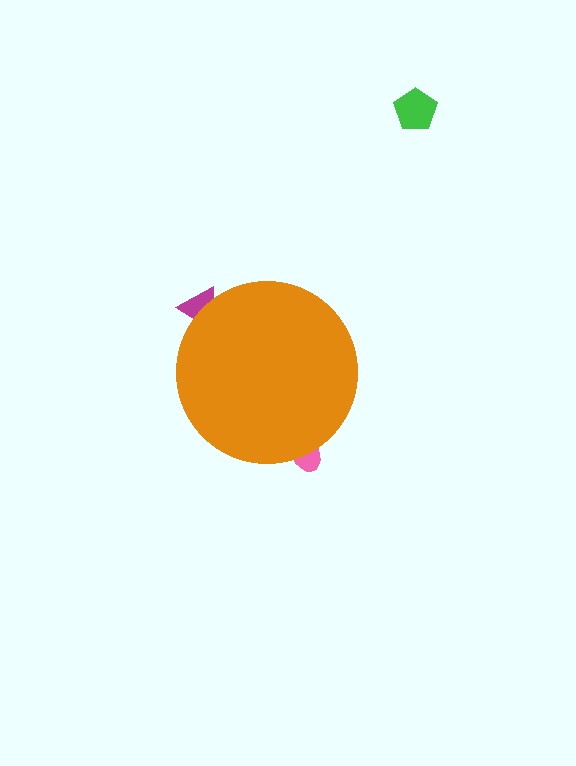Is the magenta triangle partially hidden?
Yes, the magenta triangle is partially hidden behind the orange circle.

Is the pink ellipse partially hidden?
Yes, the pink ellipse is partially hidden behind the orange circle.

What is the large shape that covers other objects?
An orange circle.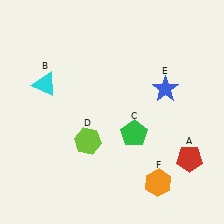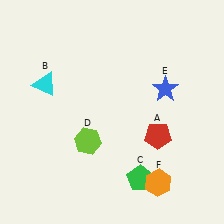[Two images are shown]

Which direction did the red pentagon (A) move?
The red pentagon (A) moved left.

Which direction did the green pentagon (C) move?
The green pentagon (C) moved down.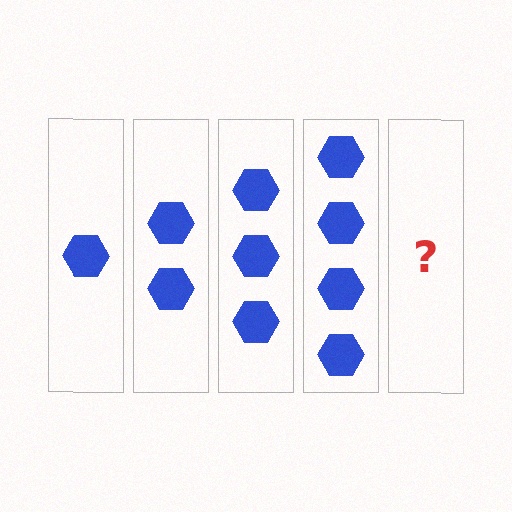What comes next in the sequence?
The next element should be 5 hexagons.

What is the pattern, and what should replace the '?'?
The pattern is that each step adds one more hexagon. The '?' should be 5 hexagons.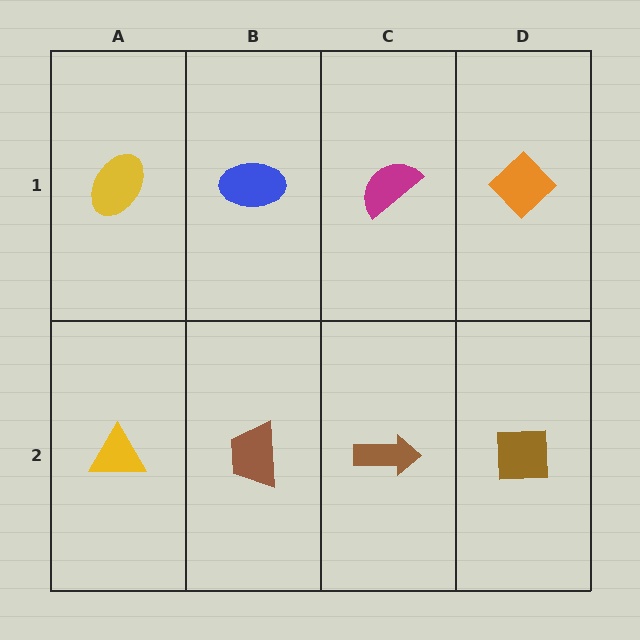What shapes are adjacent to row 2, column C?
A magenta semicircle (row 1, column C), a brown trapezoid (row 2, column B), a brown square (row 2, column D).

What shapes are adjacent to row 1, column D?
A brown square (row 2, column D), a magenta semicircle (row 1, column C).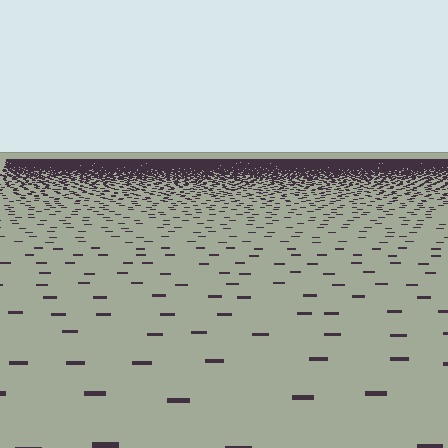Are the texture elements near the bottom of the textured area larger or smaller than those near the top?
Larger. Near the bottom, elements are closer to the viewer and appear at a bigger on-screen size.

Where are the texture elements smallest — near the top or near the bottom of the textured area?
Near the top.